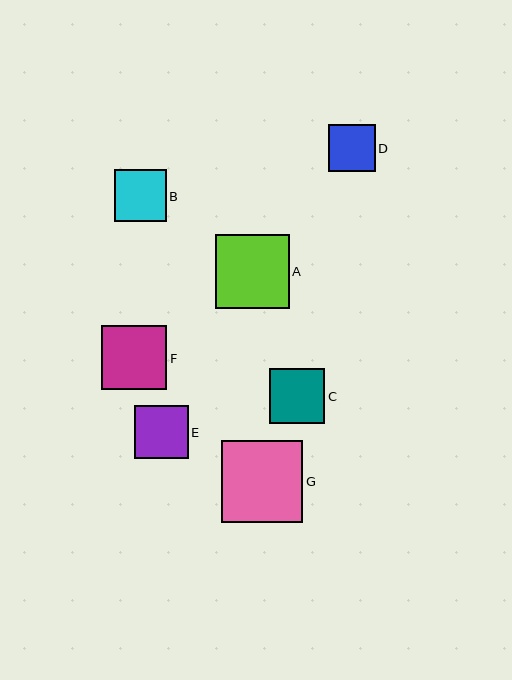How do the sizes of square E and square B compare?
Square E and square B are approximately the same size.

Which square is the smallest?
Square D is the smallest with a size of approximately 47 pixels.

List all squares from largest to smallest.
From largest to smallest: G, A, F, C, E, B, D.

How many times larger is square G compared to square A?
Square G is approximately 1.1 times the size of square A.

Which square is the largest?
Square G is the largest with a size of approximately 82 pixels.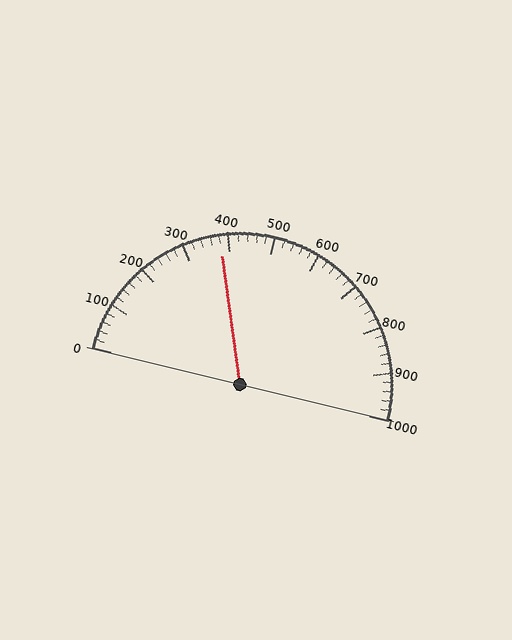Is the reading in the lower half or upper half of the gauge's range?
The reading is in the lower half of the range (0 to 1000).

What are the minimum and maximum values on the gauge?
The gauge ranges from 0 to 1000.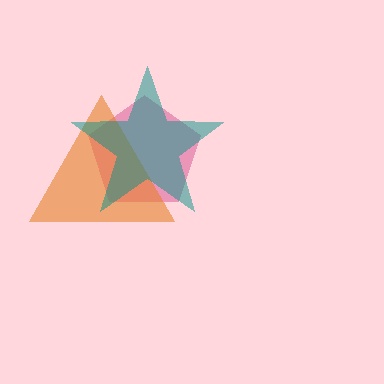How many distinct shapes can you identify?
There are 3 distinct shapes: a pink pentagon, an orange triangle, a teal star.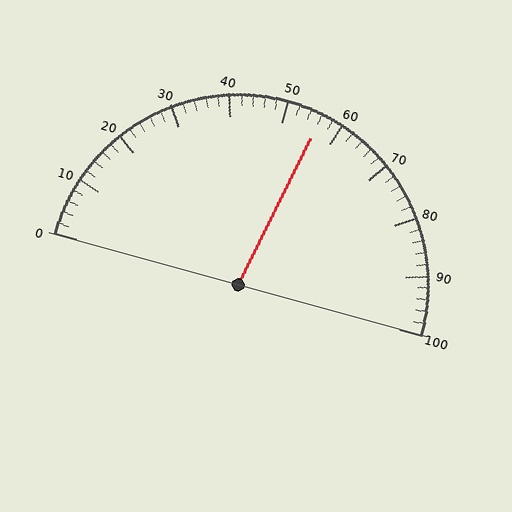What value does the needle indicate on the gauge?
The needle indicates approximately 56.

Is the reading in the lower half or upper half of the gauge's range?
The reading is in the upper half of the range (0 to 100).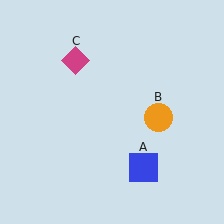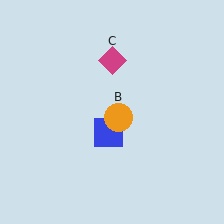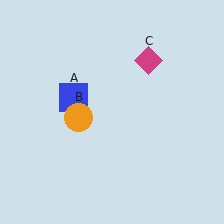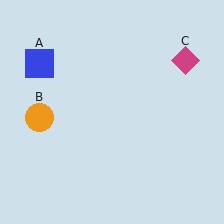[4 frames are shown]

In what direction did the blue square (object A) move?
The blue square (object A) moved up and to the left.